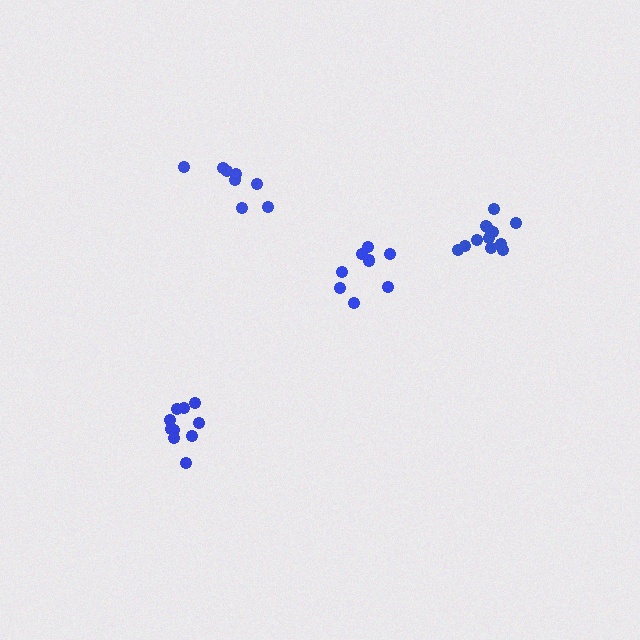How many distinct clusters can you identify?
There are 4 distinct clusters.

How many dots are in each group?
Group 1: 12 dots, Group 2: 8 dots, Group 3: 10 dots, Group 4: 9 dots (39 total).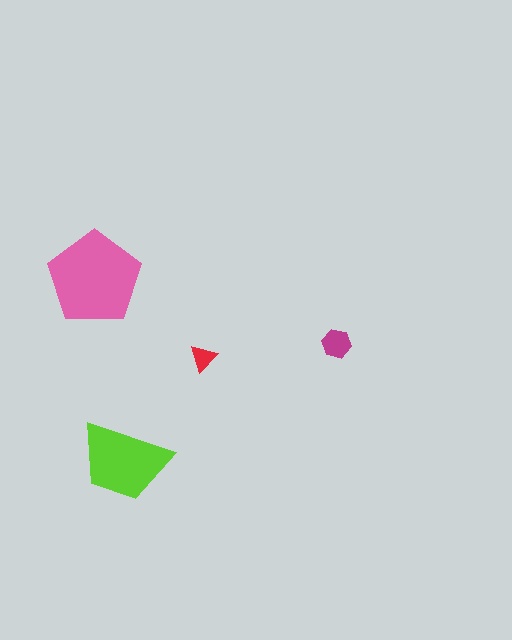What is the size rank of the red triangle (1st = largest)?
4th.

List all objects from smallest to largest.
The red triangle, the magenta hexagon, the lime trapezoid, the pink pentagon.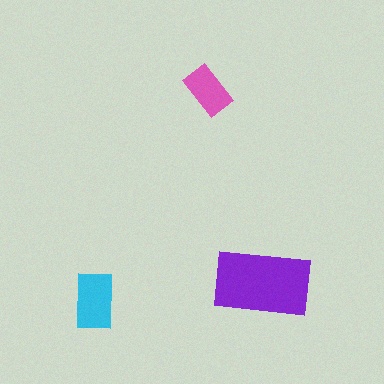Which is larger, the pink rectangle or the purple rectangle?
The purple one.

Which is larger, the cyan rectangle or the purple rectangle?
The purple one.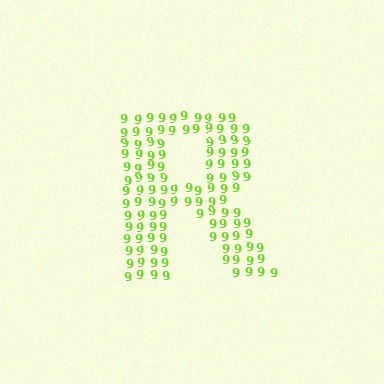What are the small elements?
The small elements are digit 9's.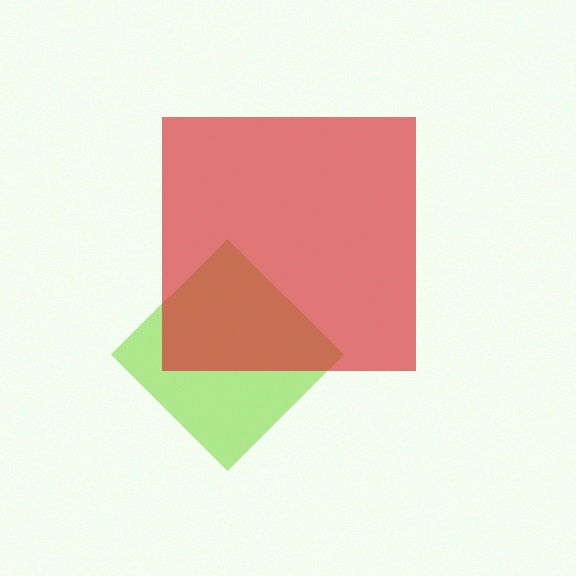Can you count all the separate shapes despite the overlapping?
Yes, there are 2 separate shapes.